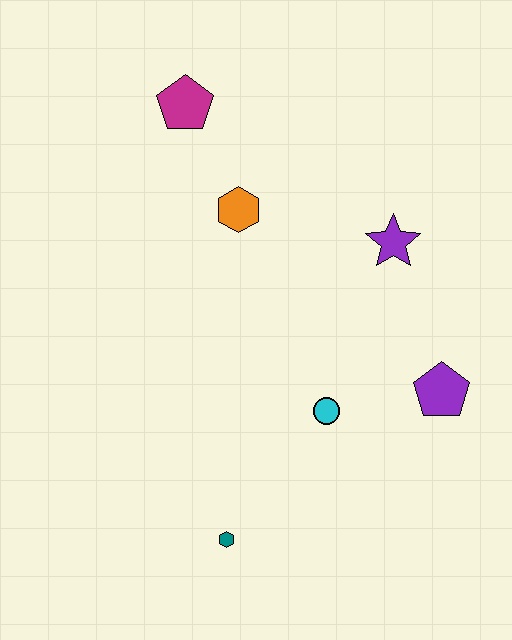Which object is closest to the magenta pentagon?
The orange hexagon is closest to the magenta pentagon.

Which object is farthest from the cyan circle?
The magenta pentagon is farthest from the cyan circle.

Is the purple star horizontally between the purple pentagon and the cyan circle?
Yes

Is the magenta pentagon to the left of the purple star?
Yes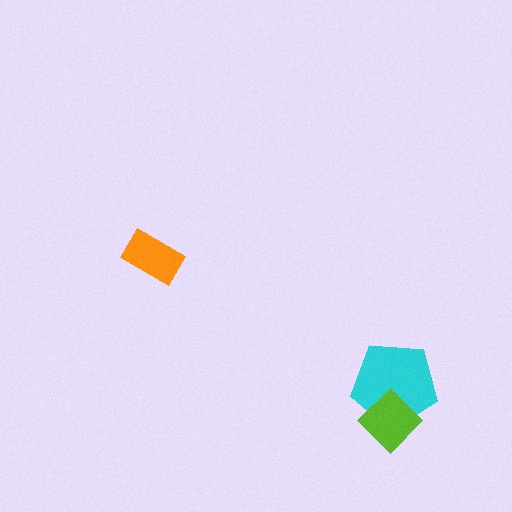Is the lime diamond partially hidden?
No, no other shape covers it.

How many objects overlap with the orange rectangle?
0 objects overlap with the orange rectangle.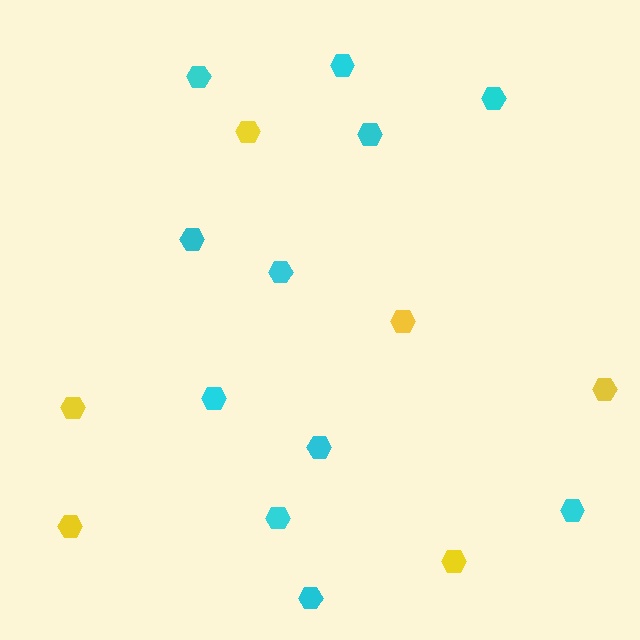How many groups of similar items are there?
There are 2 groups: one group of yellow hexagons (6) and one group of cyan hexagons (11).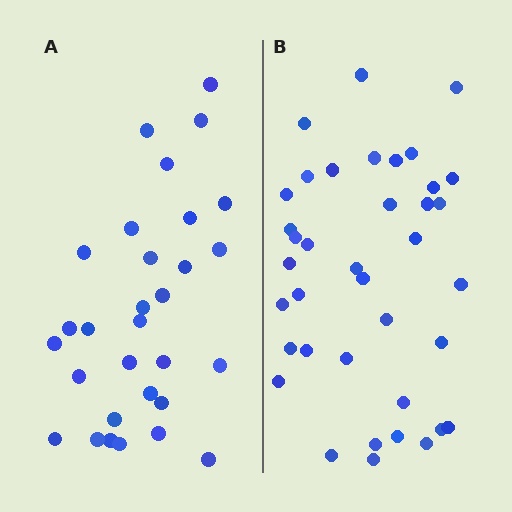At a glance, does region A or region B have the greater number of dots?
Region B (the right region) has more dots.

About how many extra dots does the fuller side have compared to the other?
Region B has roughly 8 or so more dots than region A.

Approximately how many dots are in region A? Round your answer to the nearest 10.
About 30 dots.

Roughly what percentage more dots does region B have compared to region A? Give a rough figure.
About 25% more.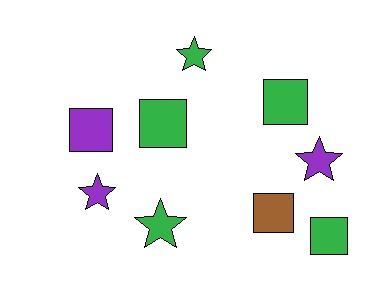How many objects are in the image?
There are 9 objects.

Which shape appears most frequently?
Square, with 5 objects.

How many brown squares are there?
There is 1 brown square.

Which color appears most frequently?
Green, with 5 objects.